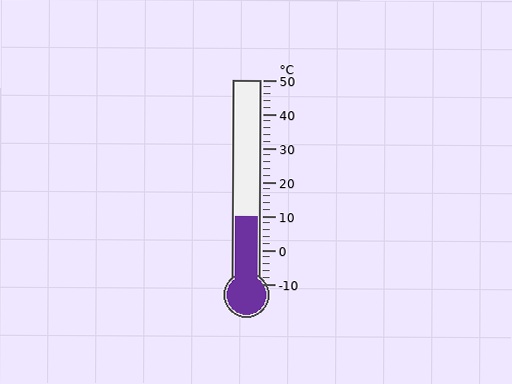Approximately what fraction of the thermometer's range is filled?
The thermometer is filled to approximately 35% of its range.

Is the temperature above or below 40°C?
The temperature is below 40°C.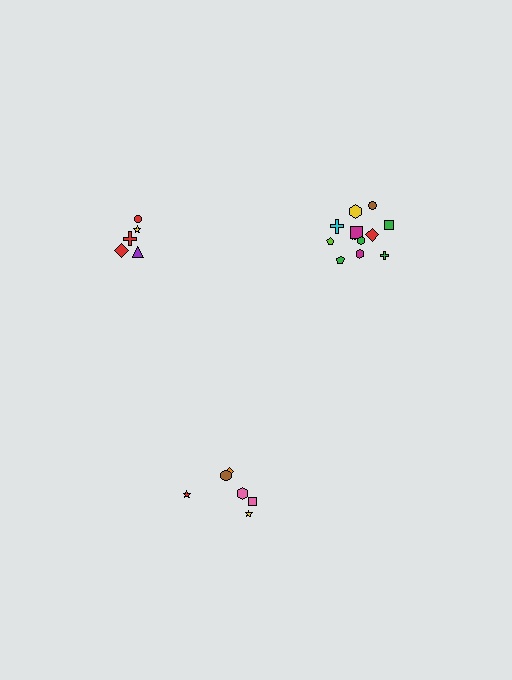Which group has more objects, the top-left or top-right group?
The top-right group.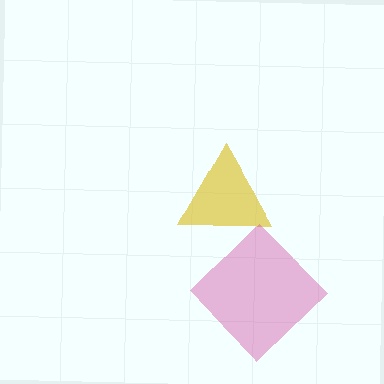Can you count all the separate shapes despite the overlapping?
Yes, there are 2 separate shapes.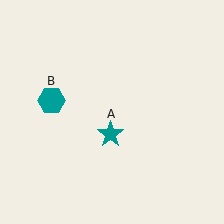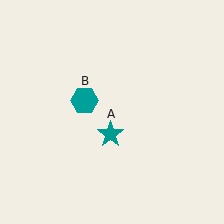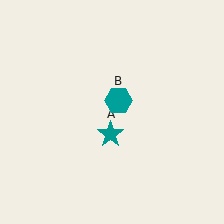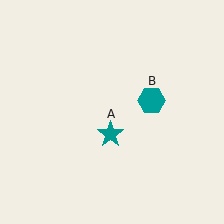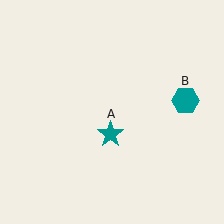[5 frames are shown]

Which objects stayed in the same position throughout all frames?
Teal star (object A) remained stationary.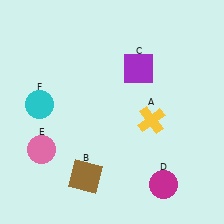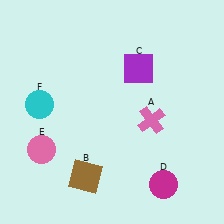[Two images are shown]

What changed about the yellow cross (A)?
In Image 1, A is yellow. In Image 2, it changed to pink.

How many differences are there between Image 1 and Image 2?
There is 1 difference between the two images.